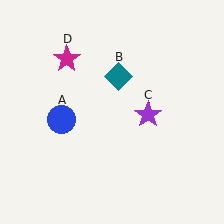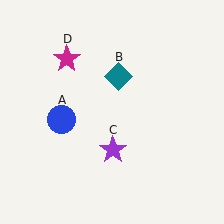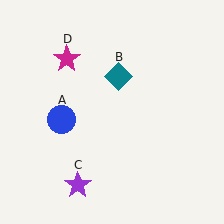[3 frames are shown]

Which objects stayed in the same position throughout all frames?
Blue circle (object A) and teal diamond (object B) and magenta star (object D) remained stationary.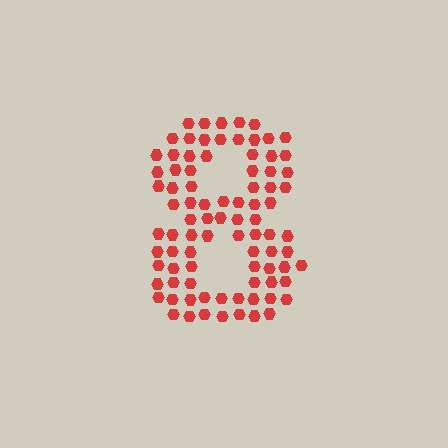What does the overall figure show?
The overall figure shows the digit 8.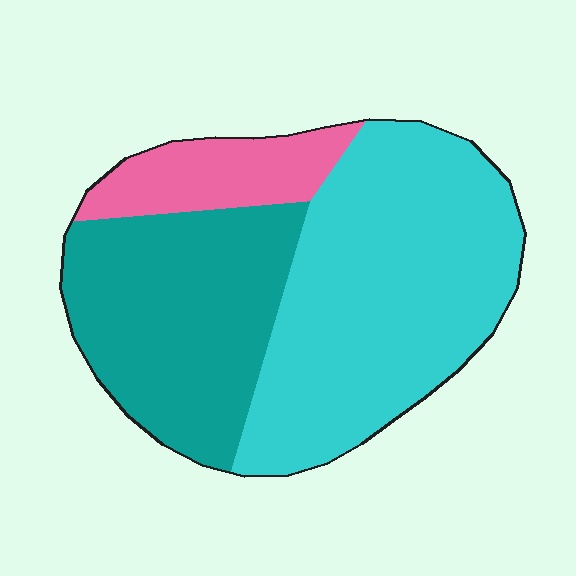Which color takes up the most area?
Cyan, at roughly 50%.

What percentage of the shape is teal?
Teal covers 36% of the shape.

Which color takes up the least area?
Pink, at roughly 15%.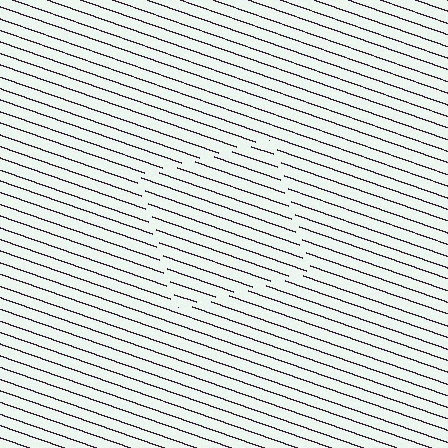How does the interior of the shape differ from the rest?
The interior of the shape contains the same grating, shifted by half a period — the contour is defined by the phase discontinuity where line-ends from the inner and outer gratings abut.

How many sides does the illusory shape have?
4 sides — the line-ends trace a square.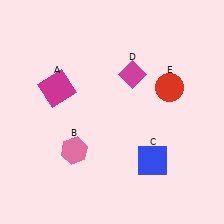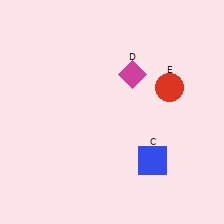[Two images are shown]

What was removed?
The magenta square (A), the pink hexagon (B) were removed in Image 2.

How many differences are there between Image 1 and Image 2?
There are 2 differences between the two images.